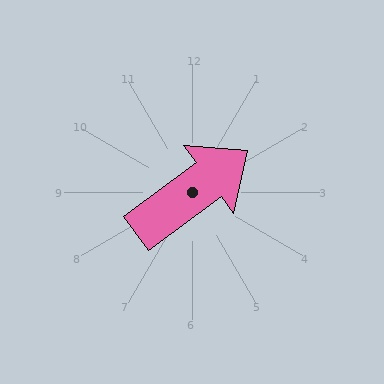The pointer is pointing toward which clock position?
Roughly 2 o'clock.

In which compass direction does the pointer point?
Northeast.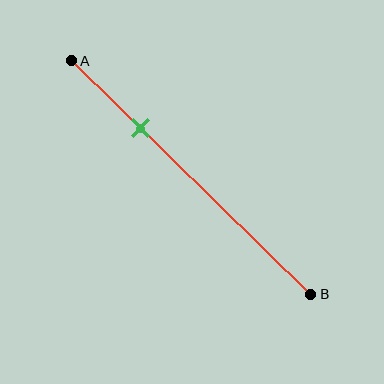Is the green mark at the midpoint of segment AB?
No, the mark is at about 30% from A, not at the 50% midpoint.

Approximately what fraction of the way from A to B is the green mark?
The green mark is approximately 30% of the way from A to B.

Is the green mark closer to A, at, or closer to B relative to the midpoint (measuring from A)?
The green mark is closer to point A than the midpoint of segment AB.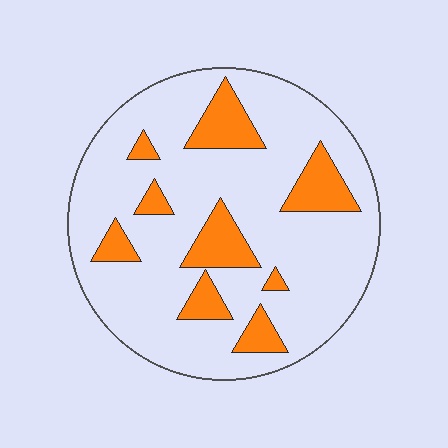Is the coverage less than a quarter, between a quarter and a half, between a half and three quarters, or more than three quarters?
Less than a quarter.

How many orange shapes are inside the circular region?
9.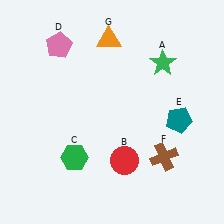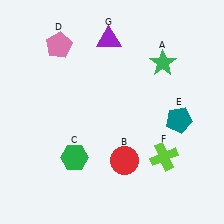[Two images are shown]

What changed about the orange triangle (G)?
In Image 1, G is orange. In Image 2, it changed to purple.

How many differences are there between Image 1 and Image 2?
There are 2 differences between the two images.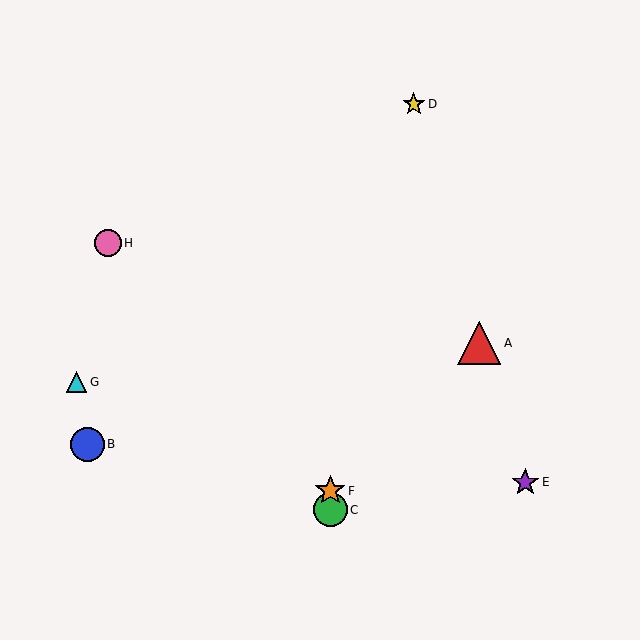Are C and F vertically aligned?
Yes, both are at x≈330.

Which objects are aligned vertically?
Objects C, F are aligned vertically.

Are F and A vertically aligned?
No, F is at x≈330 and A is at x≈479.